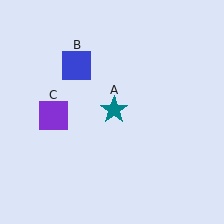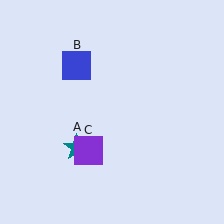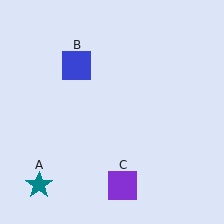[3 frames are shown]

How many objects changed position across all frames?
2 objects changed position: teal star (object A), purple square (object C).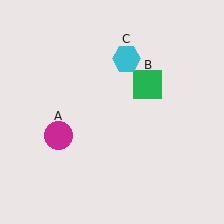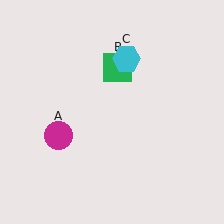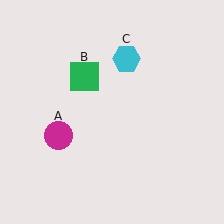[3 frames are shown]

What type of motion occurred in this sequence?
The green square (object B) rotated counterclockwise around the center of the scene.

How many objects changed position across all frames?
1 object changed position: green square (object B).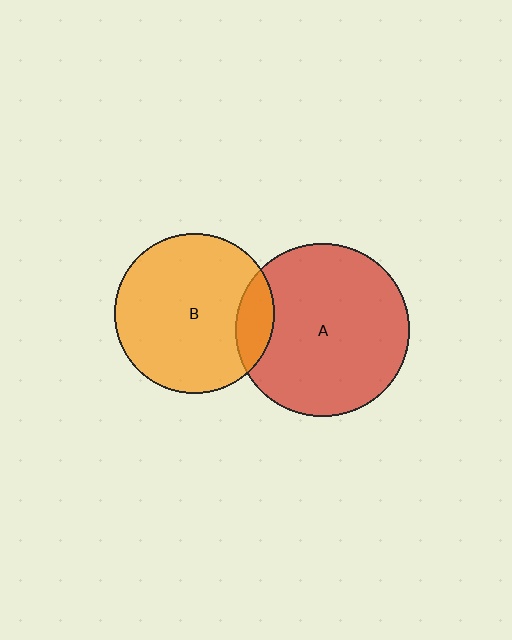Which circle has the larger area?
Circle A (red).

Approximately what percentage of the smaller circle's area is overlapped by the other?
Approximately 15%.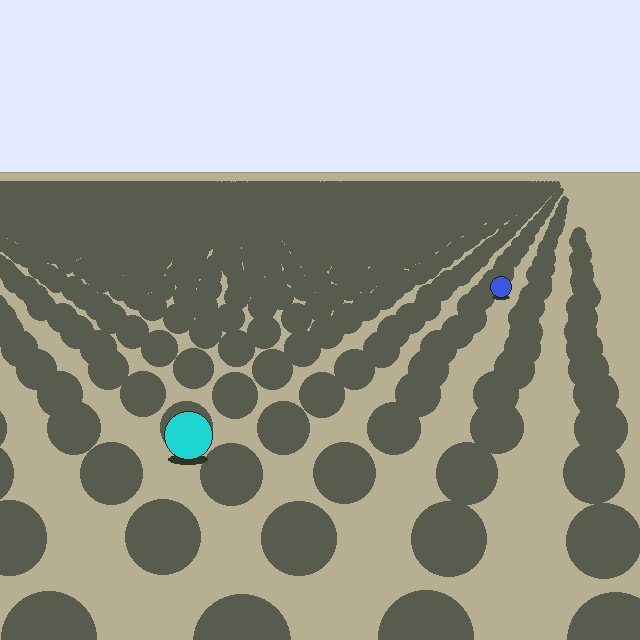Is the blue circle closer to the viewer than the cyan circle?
No. The cyan circle is closer — you can tell from the texture gradient: the ground texture is coarser near it.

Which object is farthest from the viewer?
The blue circle is farthest from the viewer. It appears smaller and the ground texture around it is denser.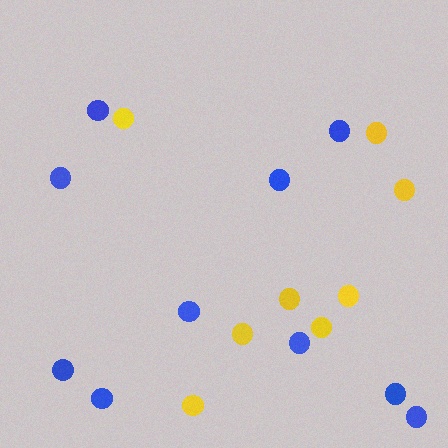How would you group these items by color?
There are 2 groups: one group of blue circles (10) and one group of yellow circles (8).